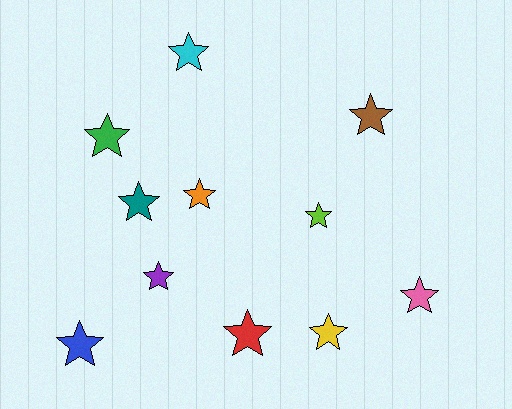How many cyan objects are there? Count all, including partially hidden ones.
There is 1 cyan object.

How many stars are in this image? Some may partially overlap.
There are 11 stars.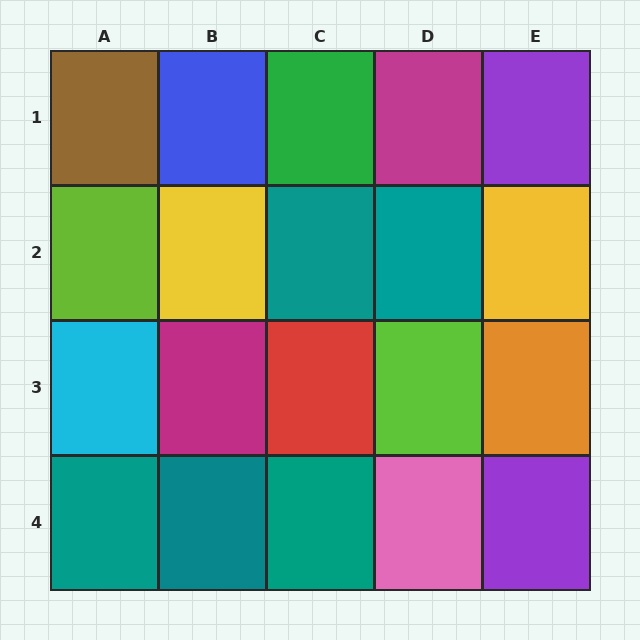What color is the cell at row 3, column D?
Lime.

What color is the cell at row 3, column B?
Magenta.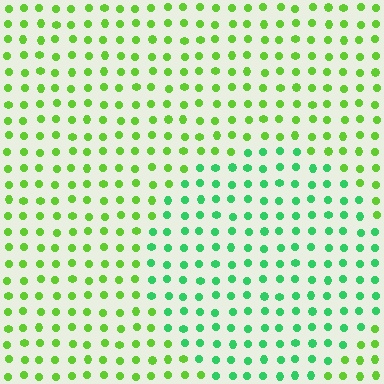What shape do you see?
I see a circle.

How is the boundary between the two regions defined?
The boundary is defined purely by a slight shift in hue (about 39 degrees). Spacing, size, and orientation are identical on both sides.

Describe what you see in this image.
The image is filled with small lime elements in a uniform arrangement. A circle-shaped region is visible where the elements are tinted to a slightly different hue, forming a subtle color boundary.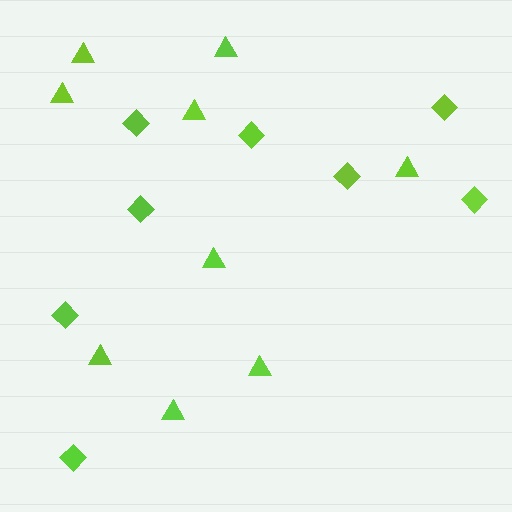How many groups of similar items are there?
There are 2 groups: one group of diamonds (8) and one group of triangles (9).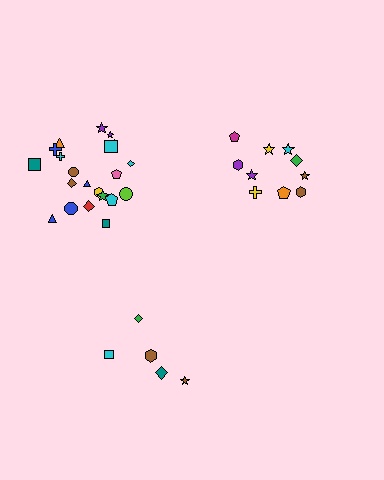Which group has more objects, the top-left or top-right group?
The top-left group.